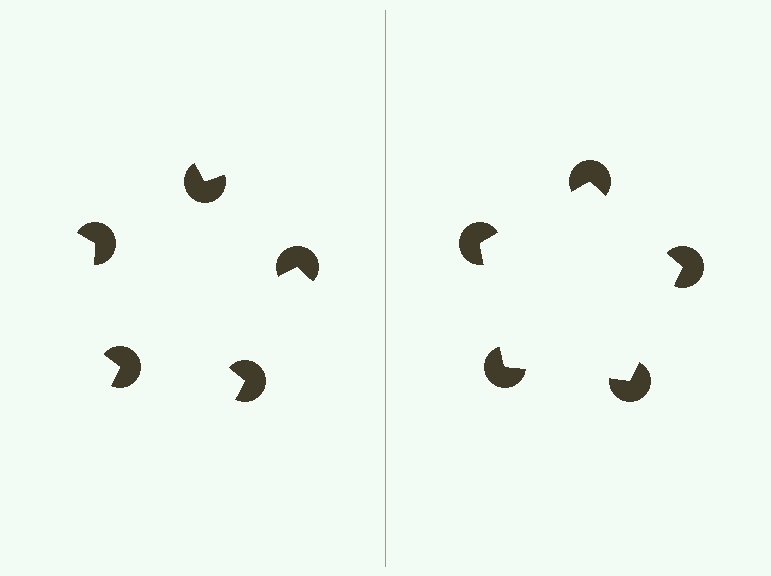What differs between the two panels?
The pac-man discs are positioned identically on both sides; only the wedge orientations differ. On the right they align to a pentagon; on the left they are misaligned.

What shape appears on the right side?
An illusory pentagon.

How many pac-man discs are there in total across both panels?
10 — 5 on each side.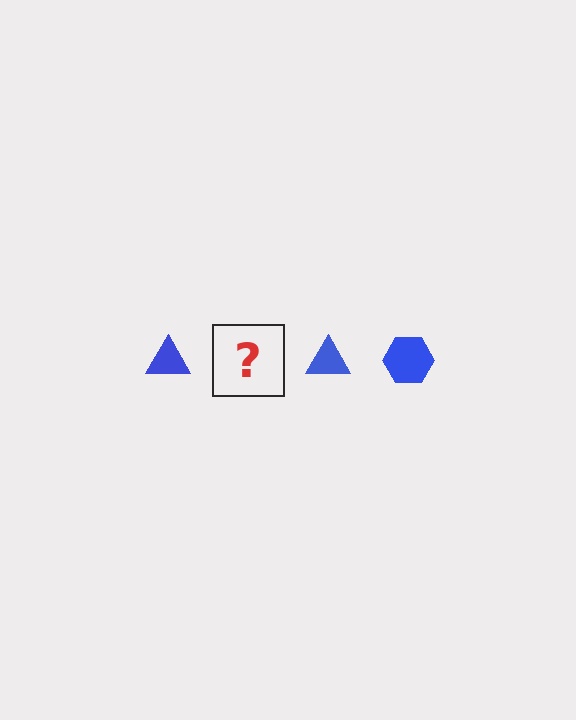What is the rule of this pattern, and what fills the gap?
The rule is that the pattern cycles through triangle, hexagon shapes in blue. The gap should be filled with a blue hexagon.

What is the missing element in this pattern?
The missing element is a blue hexagon.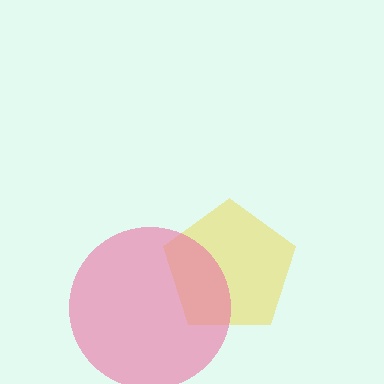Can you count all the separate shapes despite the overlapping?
Yes, there are 2 separate shapes.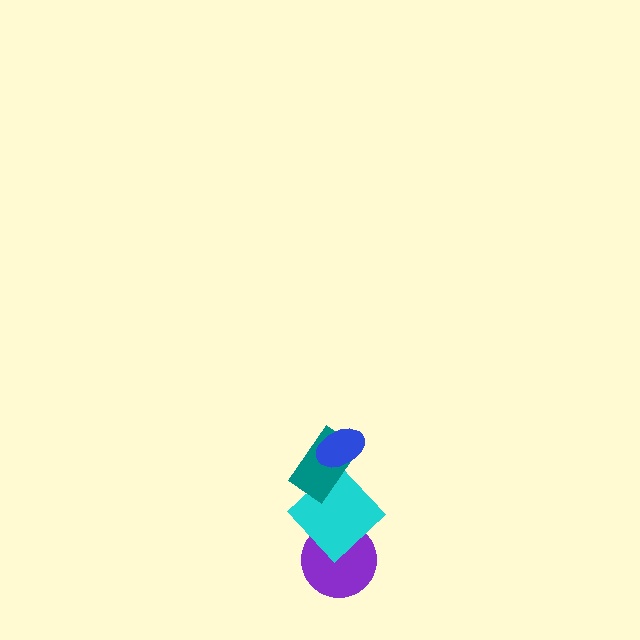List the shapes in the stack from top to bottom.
From top to bottom: the blue ellipse, the teal rectangle, the cyan diamond, the purple circle.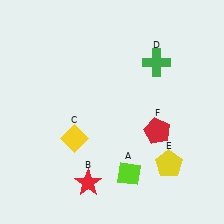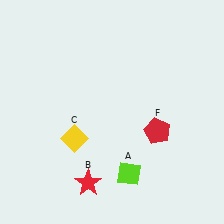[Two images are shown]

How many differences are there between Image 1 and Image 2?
There are 2 differences between the two images.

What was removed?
The green cross (D), the yellow pentagon (E) were removed in Image 2.